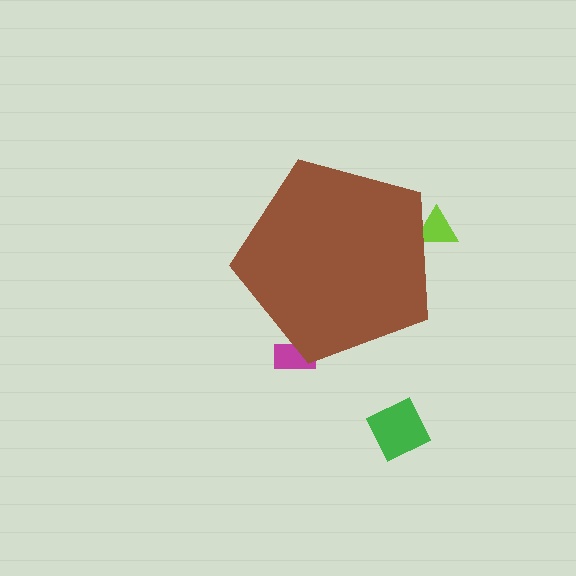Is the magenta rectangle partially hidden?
Yes, the magenta rectangle is partially hidden behind the brown pentagon.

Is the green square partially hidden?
No, the green square is fully visible.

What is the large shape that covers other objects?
A brown pentagon.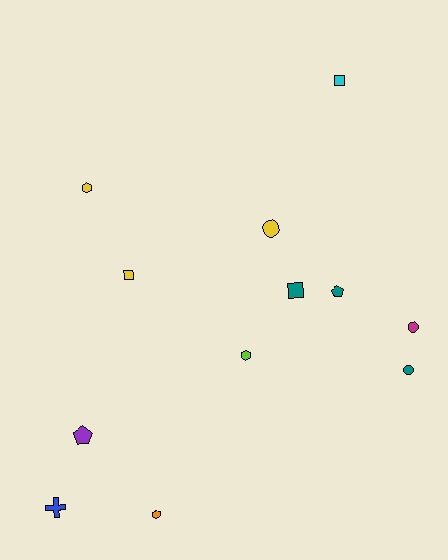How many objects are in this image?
There are 12 objects.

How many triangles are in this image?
There are no triangles.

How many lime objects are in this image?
There is 1 lime object.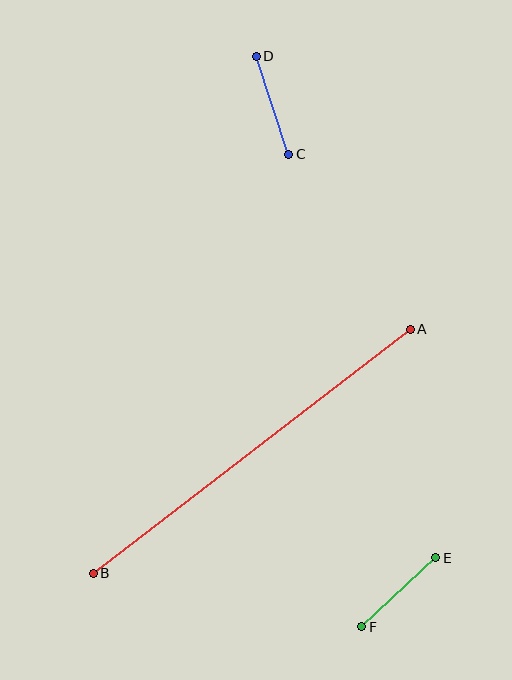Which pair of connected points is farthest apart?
Points A and B are farthest apart.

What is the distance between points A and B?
The distance is approximately 400 pixels.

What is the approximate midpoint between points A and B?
The midpoint is at approximately (252, 451) pixels.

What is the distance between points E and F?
The distance is approximately 101 pixels.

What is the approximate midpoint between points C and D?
The midpoint is at approximately (272, 105) pixels.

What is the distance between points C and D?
The distance is approximately 103 pixels.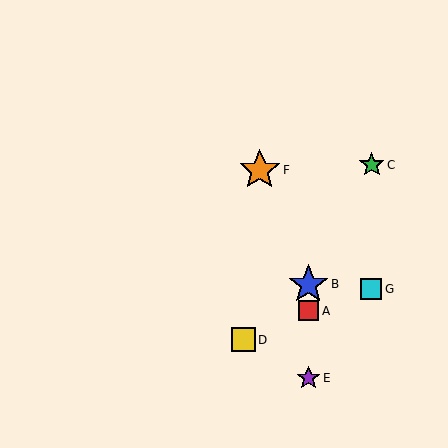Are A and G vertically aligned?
No, A is at x≈308 and G is at x≈371.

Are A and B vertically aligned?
Yes, both are at x≈308.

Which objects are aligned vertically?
Objects A, B, E are aligned vertically.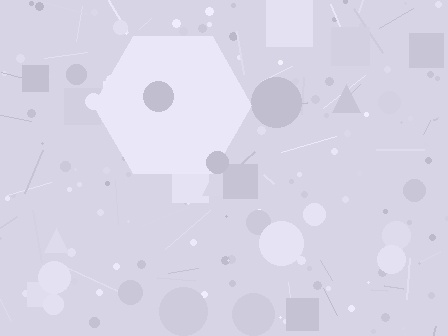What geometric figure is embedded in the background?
A hexagon is embedded in the background.